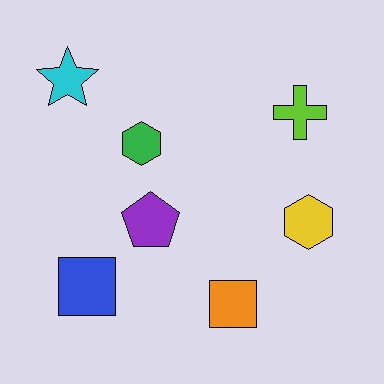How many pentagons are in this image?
There is 1 pentagon.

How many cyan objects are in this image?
There is 1 cyan object.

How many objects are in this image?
There are 7 objects.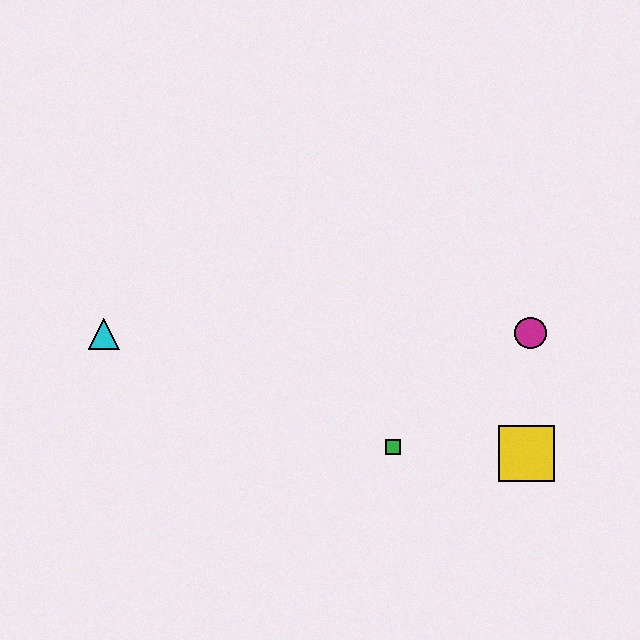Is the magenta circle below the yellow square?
No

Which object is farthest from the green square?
The cyan triangle is farthest from the green square.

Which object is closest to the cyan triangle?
The green square is closest to the cyan triangle.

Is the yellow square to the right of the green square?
Yes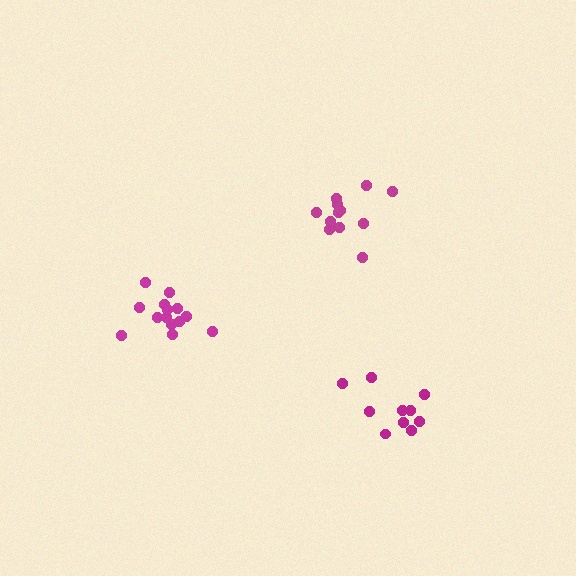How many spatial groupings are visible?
There are 3 spatial groupings.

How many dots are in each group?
Group 1: 14 dots, Group 2: 10 dots, Group 3: 12 dots (36 total).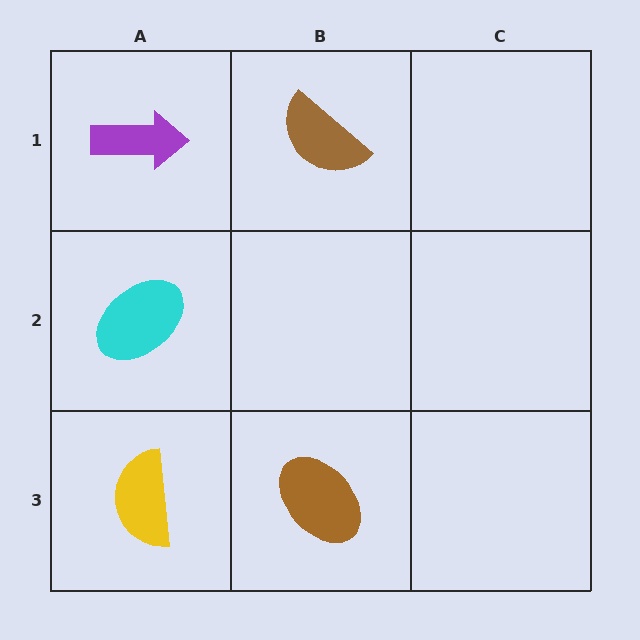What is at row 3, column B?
A brown ellipse.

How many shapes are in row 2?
1 shape.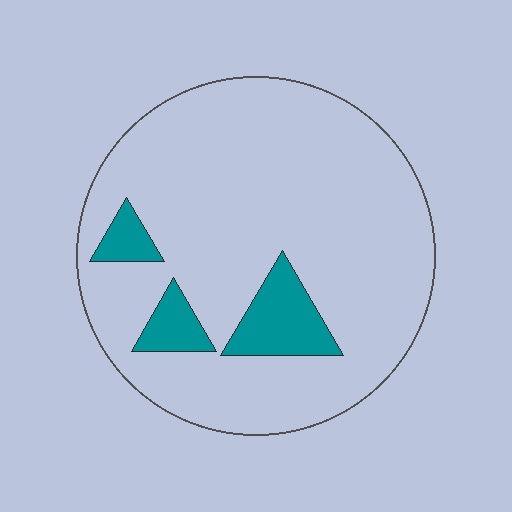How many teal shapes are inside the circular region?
3.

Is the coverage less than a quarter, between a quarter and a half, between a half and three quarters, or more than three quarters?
Less than a quarter.